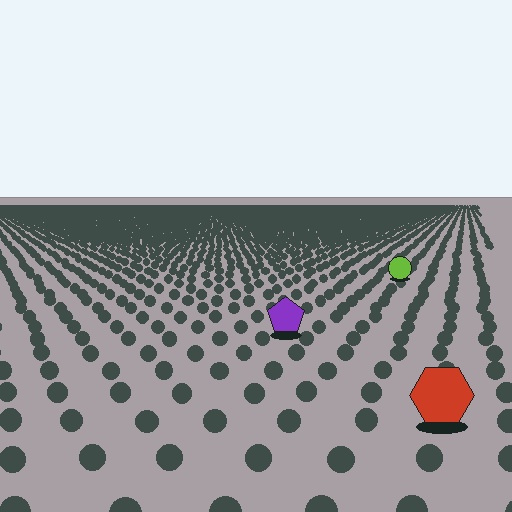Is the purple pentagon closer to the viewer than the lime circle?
Yes. The purple pentagon is closer — you can tell from the texture gradient: the ground texture is coarser near it.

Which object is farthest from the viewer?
The lime circle is farthest from the viewer. It appears smaller and the ground texture around it is denser.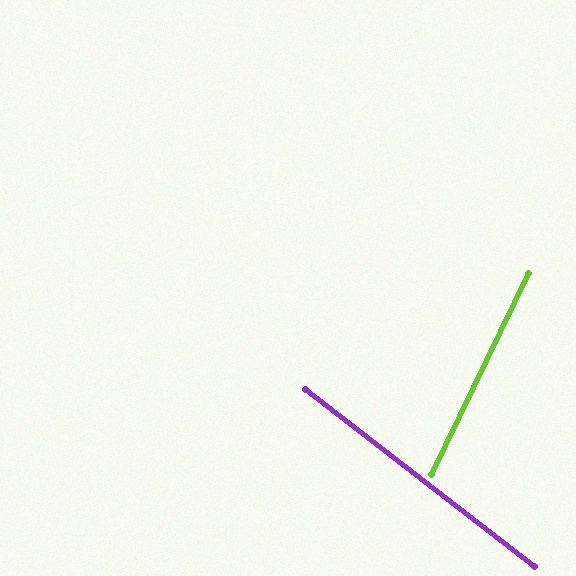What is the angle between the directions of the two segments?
Approximately 78 degrees.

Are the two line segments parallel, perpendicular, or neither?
Neither parallel nor perpendicular — they differ by about 78°.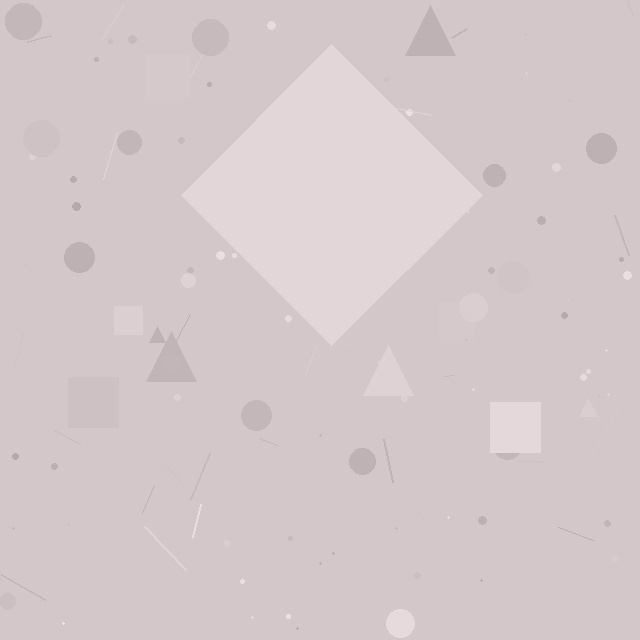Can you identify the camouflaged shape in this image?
The camouflaged shape is a diamond.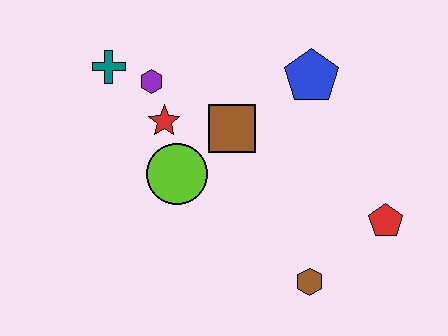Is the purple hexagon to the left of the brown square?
Yes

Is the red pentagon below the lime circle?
Yes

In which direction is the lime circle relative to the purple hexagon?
The lime circle is below the purple hexagon.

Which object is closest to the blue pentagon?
The brown square is closest to the blue pentagon.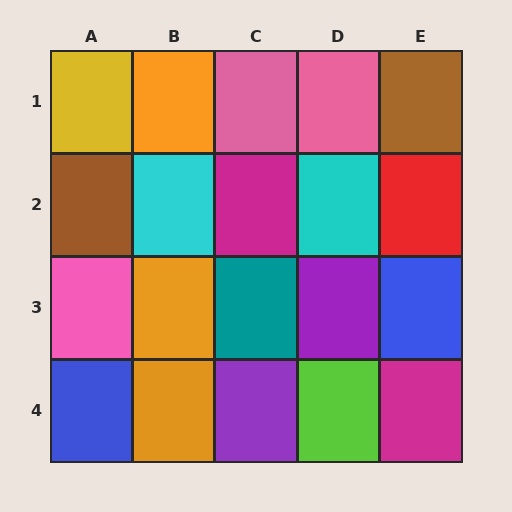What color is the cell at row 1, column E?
Brown.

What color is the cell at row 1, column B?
Orange.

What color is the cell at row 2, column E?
Red.